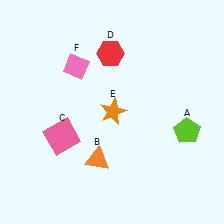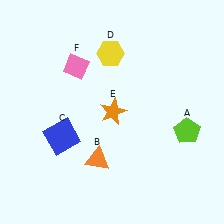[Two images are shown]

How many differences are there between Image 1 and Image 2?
There are 2 differences between the two images.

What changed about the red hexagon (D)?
In Image 1, D is red. In Image 2, it changed to yellow.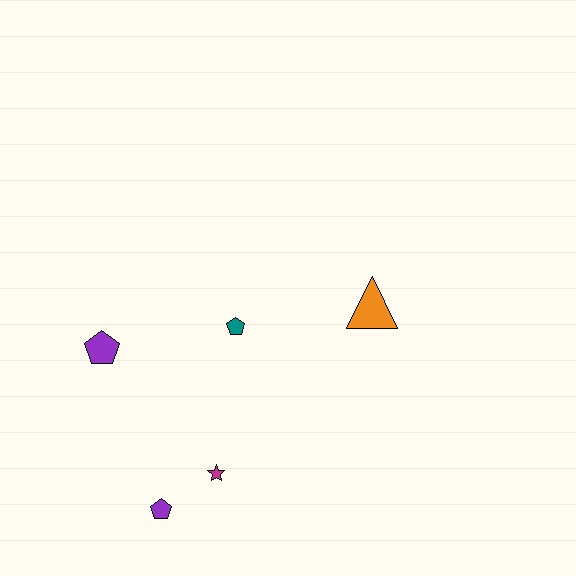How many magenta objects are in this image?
There is 1 magenta object.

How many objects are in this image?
There are 5 objects.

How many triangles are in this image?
There is 1 triangle.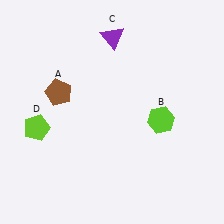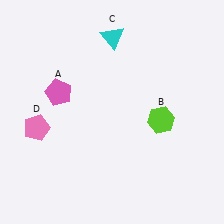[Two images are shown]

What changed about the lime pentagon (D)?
In Image 1, D is lime. In Image 2, it changed to pink.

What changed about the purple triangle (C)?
In Image 1, C is purple. In Image 2, it changed to cyan.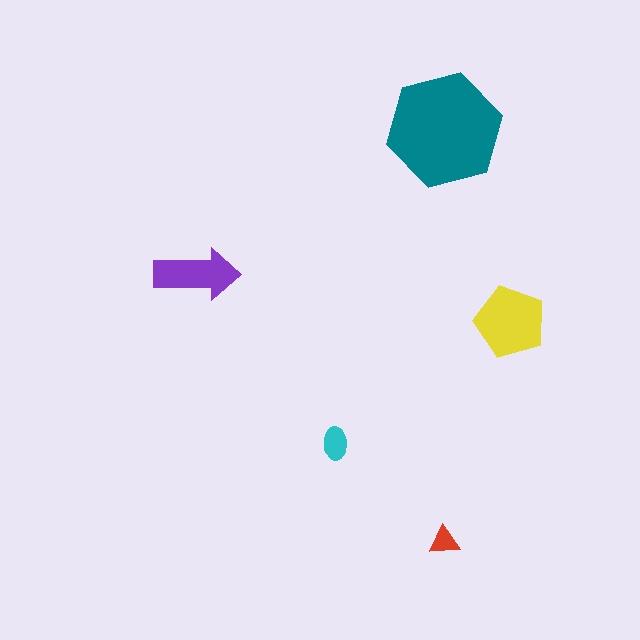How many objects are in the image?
There are 5 objects in the image.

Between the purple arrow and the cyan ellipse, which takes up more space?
The purple arrow.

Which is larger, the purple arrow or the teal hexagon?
The teal hexagon.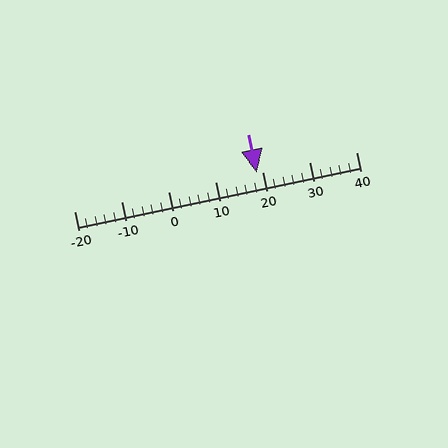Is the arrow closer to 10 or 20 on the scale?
The arrow is closer to 20.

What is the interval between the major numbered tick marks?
The major tick marks are spaced 10 units apart.